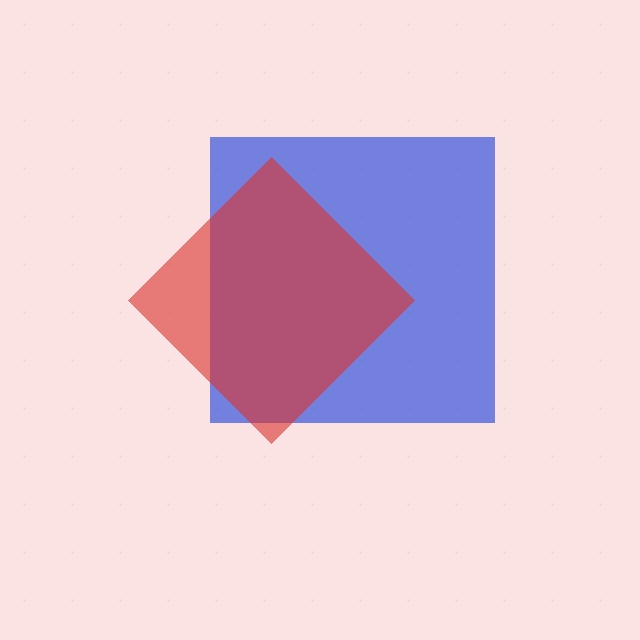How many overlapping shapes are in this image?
There are 2 overlapping shapes in the image.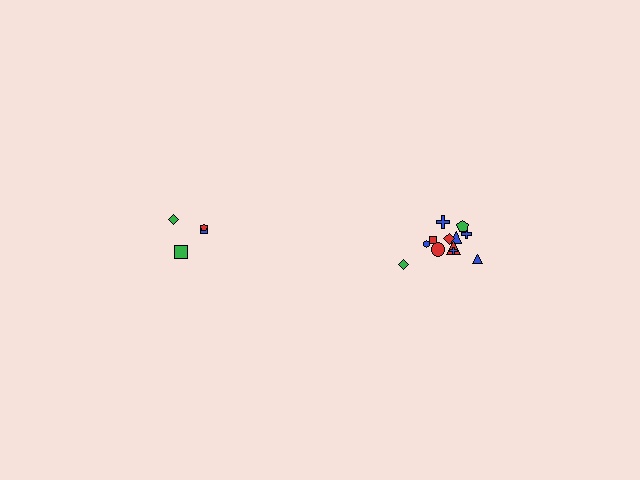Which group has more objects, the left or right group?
The right group.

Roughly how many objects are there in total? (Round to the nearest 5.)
Roughly 15 objects in total.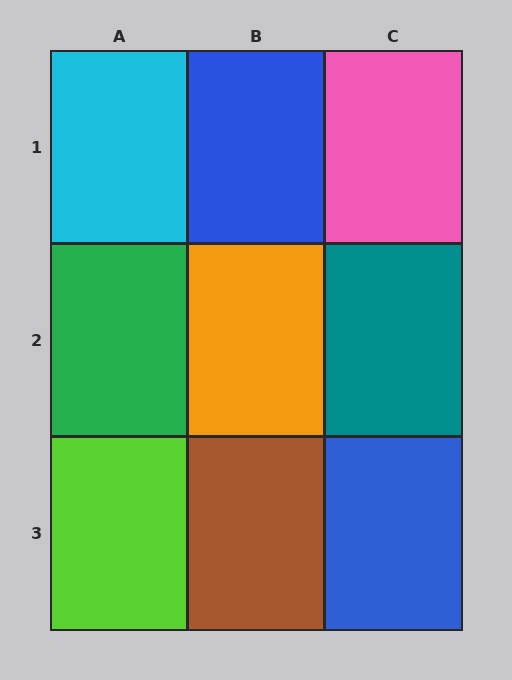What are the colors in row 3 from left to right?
Lime, brown, blue.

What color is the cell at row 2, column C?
Teal.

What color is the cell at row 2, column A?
Green.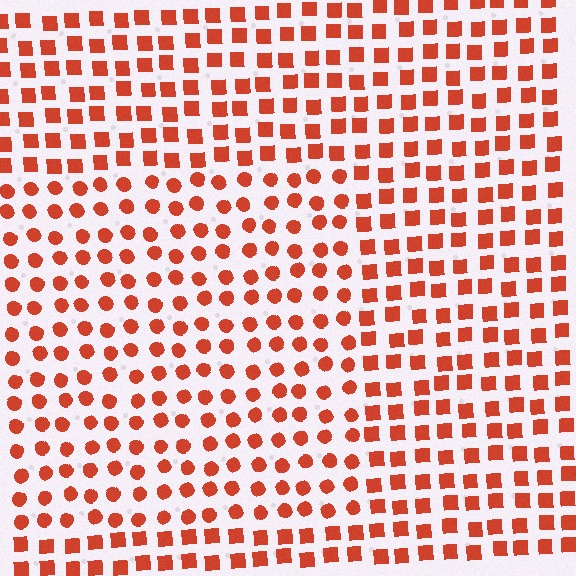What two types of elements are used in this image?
The image uses circles inside the rectangle region and squares outside it.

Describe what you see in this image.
The image is filled with small red elements arranged in a uniform grid. A rectangle-shaped region contains circles, while the surrounding area contains squares. The boundary is defined purely by the change in element shape.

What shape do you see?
I see a rectangle.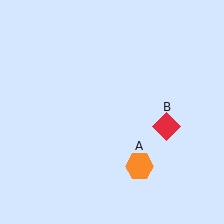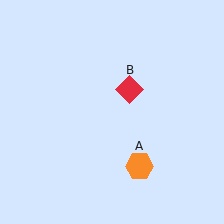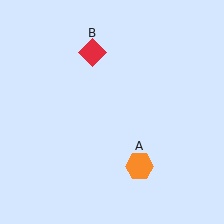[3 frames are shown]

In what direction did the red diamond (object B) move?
The red diamond (object B) moved up and to the left.